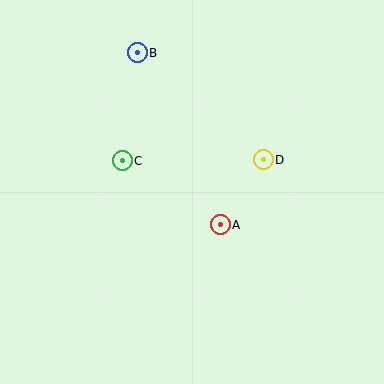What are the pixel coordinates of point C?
Point C is at (122, 161).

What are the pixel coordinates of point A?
Point A is at (220, 225).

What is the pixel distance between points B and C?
The distance between B and C is 109 pixels.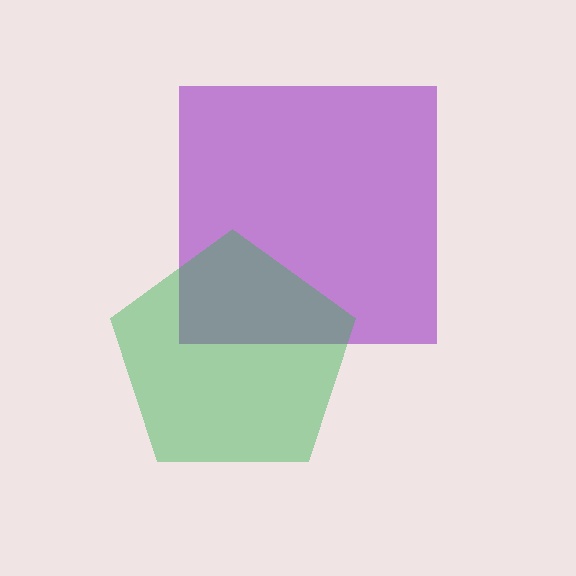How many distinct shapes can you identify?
There are 2 distinct shapes: a purple square, a green pentagon.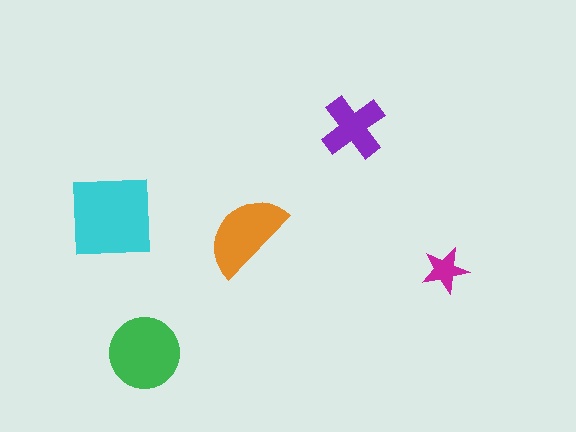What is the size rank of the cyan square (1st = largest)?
1st.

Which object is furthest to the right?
The magenta star is rightmost.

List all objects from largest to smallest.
The cyan square, the green circle, the orange semicircle, the purple cross, the magenta star.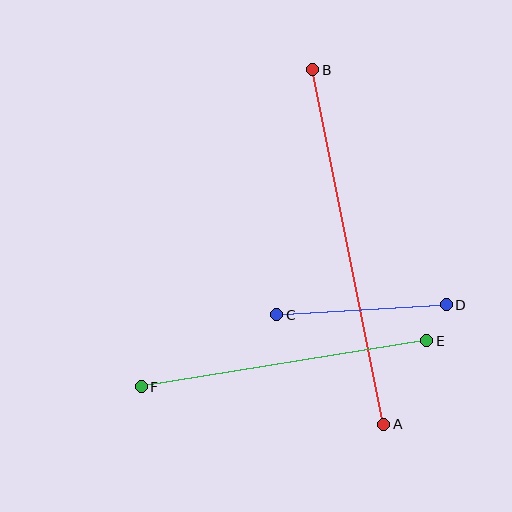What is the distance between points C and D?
The distance is approximately 170 pixels.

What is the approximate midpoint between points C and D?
The midpoint is at approximately (362, 310) pixels.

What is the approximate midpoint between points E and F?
The midpoint is at approximately (284, 364) pixels.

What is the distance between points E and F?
The distance is approximately 289 pixels.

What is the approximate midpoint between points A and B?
The midpoint is at approximately (348, 247) pixels.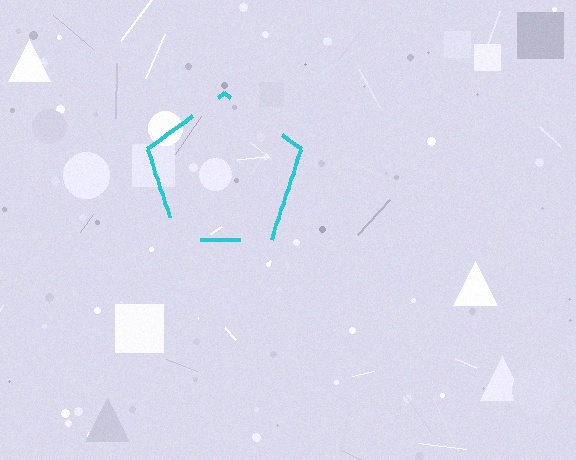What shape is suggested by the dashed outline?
The dashed outline suggests a pentagon.